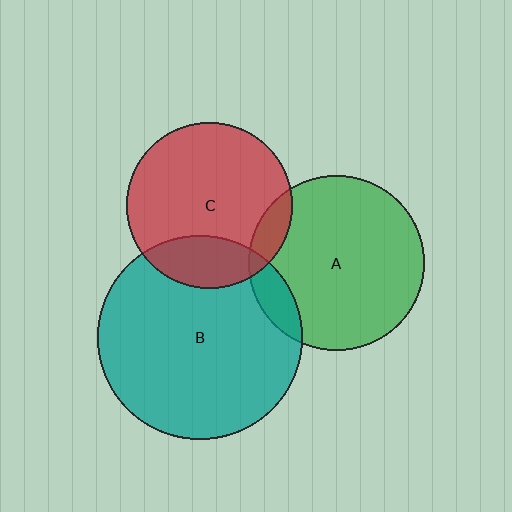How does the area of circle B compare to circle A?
Approximately 1.3 times.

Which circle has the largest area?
Circle B (teal).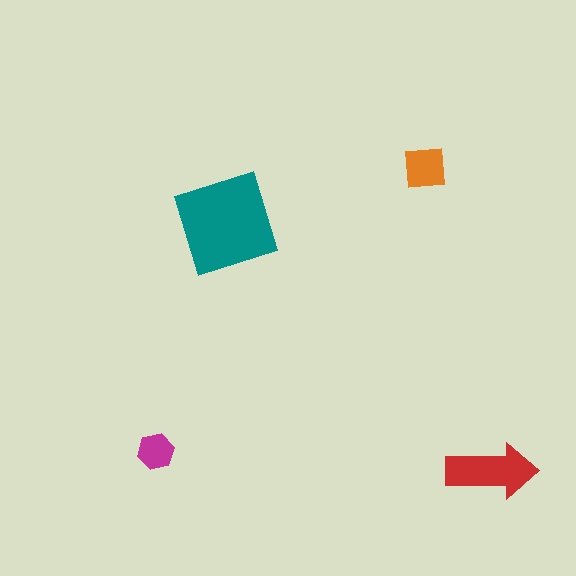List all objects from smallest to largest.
The magenta hexagon, the orange square, the red arrow, the teal diamond.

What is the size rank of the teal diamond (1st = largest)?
1st.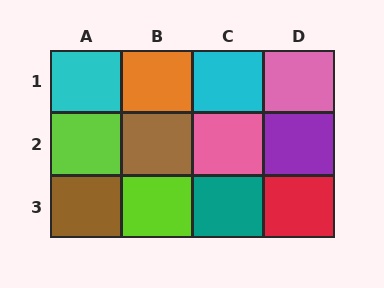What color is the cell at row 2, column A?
Lime.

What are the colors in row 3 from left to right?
Brown, lime, teal, red.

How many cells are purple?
1 cell is purple.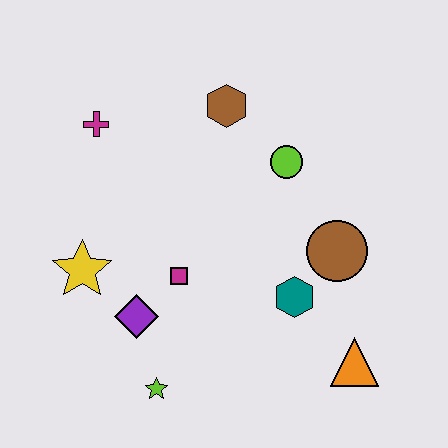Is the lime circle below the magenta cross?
Yes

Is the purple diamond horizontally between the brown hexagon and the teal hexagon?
No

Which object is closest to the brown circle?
The teal hexagon is closest to the brown circle.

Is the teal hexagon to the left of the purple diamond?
No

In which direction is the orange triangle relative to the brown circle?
The orange triangle is below the brown circle.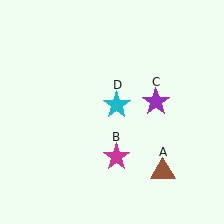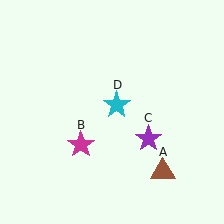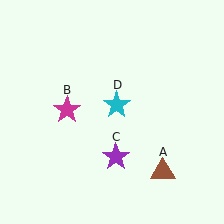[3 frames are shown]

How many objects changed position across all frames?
2 objects changed position: magenta star (object B), purple star (object C).